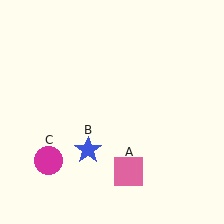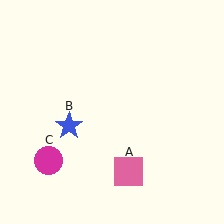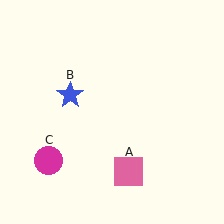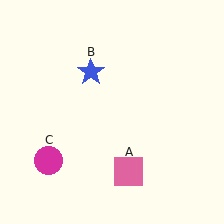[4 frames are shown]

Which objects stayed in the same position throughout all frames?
Pink square (object A) and magenta circle (object C) remained stationary.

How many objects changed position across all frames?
1 object changed position: blue star (object B).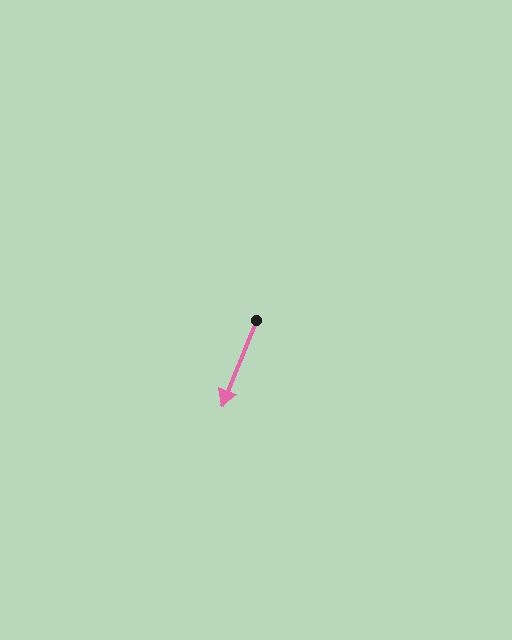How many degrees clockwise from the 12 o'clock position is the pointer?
Approximately 202 degrees.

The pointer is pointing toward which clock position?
Roughly 7 o'clock.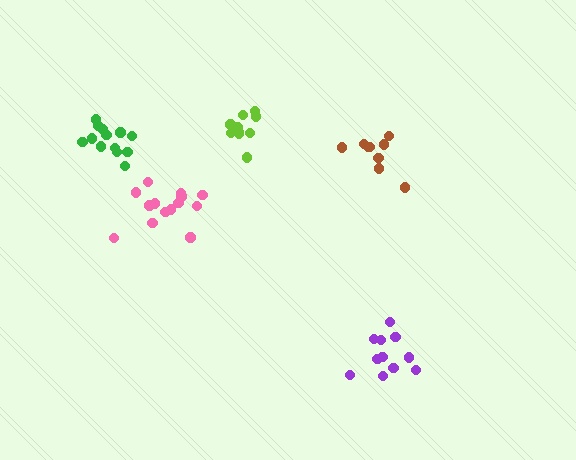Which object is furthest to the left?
The green cluster is leftmost.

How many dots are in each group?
Group 1: 14 dots, Group 2: 10 dots, Group 3: 9 dots, Group 4: 11 dots, Group 5: 14 dots (58 total).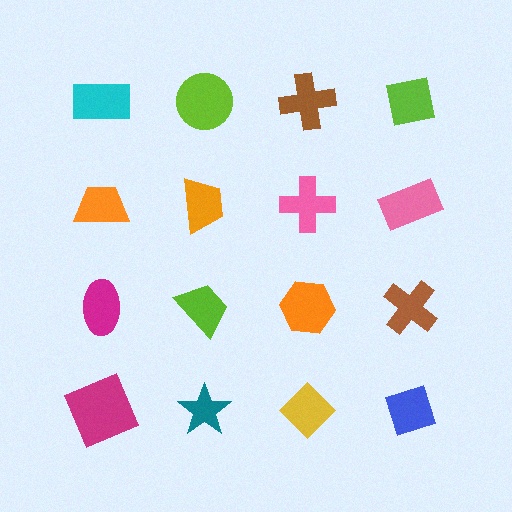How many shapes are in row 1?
4 shapes.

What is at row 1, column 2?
A lime circle.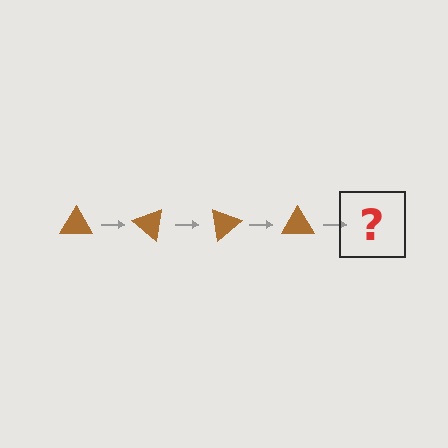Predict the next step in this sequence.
The next step is a brown triangle rotated 160 degrees.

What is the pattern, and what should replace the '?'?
The pattern is that the triangle rotates 40 degrees each step. The '?' should be a brown triangle rotated 160 degrees.